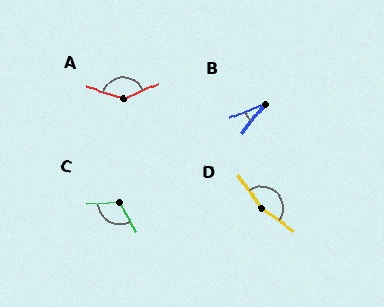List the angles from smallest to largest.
B (31°), C (116°), A (136°), D (161°).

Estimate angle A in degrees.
Approximately 136 degrees.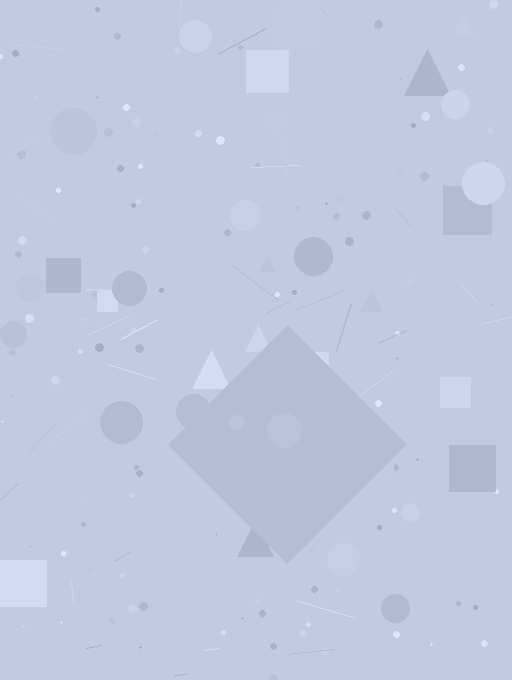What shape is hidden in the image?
A diamond is hidden in the image.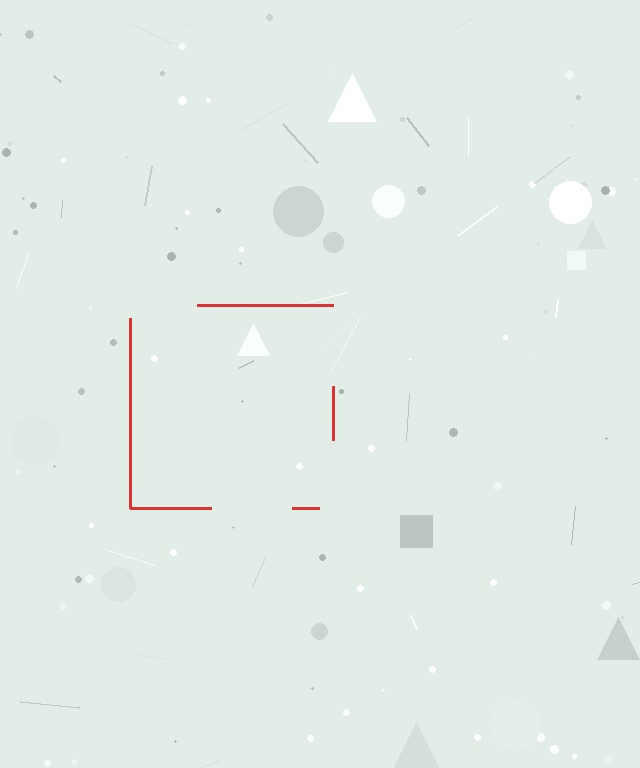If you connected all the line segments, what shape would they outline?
They would outline a square.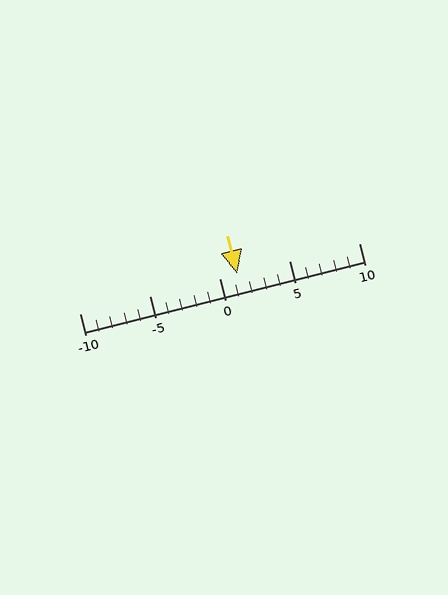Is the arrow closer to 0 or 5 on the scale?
The arrow is closer to 0.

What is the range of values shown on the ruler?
The ruler shows values from -10 to 10.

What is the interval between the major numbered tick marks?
The major tick marks are spaced 5 units apart.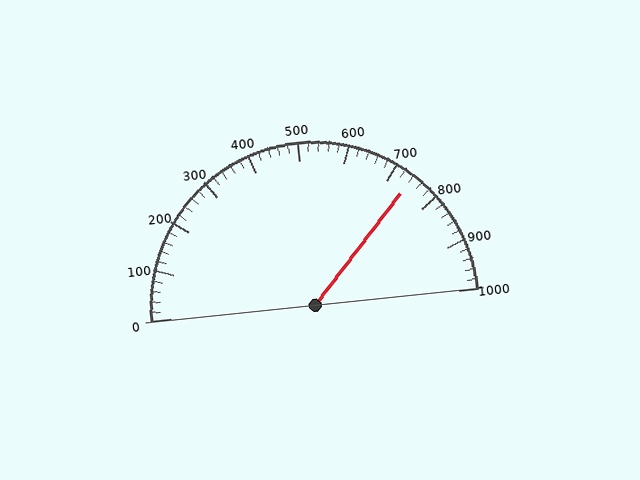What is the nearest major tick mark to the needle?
The nearest major tick mark is 700.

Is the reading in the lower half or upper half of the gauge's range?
The reading is in the upper half of the range (0 to 1000).